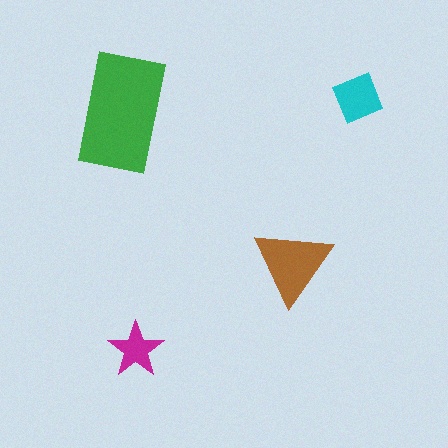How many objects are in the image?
There are 4 objects in the image.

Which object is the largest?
The green rectangle.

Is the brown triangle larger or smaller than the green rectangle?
Smaller.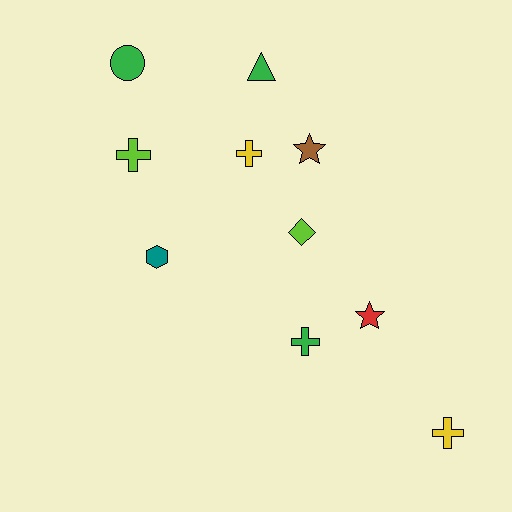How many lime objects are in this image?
There are 2 lime objects.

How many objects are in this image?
There are 10 objects.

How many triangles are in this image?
There is 1 triangle.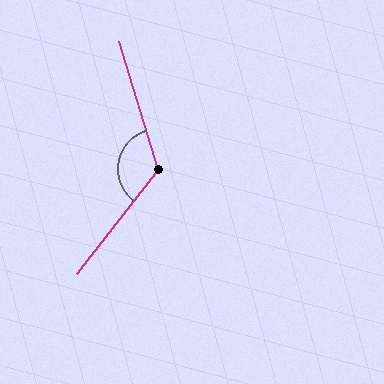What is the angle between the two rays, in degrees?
Approximately 125 degrees.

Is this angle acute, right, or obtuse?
It is obtuse.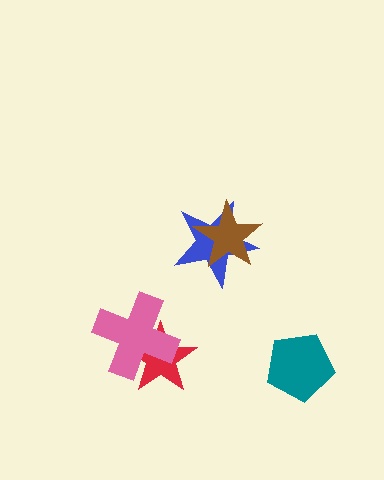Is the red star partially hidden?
Yes, it is partially covered by another shape.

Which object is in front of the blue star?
The brown star is in front of the blue star.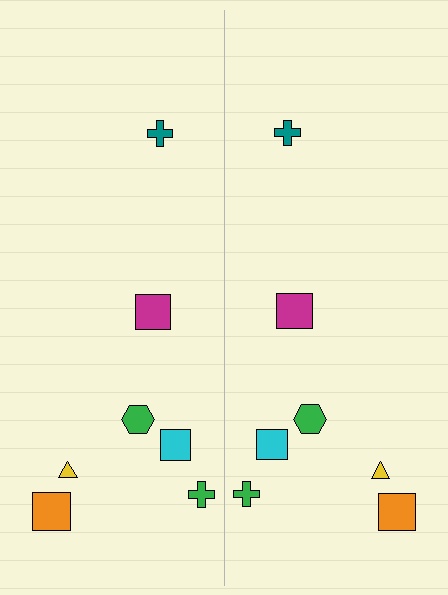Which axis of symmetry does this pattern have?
The pattern has a vertical axis of symmetry running through the center of the image.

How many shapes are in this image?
There are 14 shapes in this image.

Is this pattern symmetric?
Yes, this pattern has bilateral (reflection) symmetry.